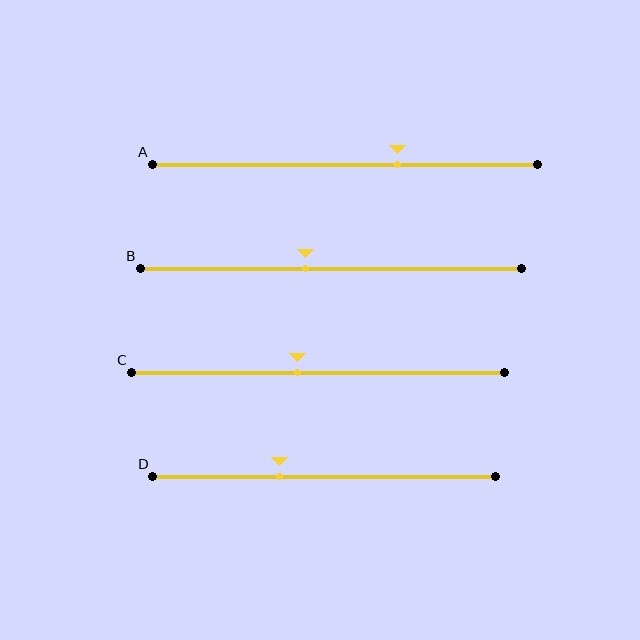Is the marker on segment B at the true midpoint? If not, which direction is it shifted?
No, the marker on segment B is shifted to the left by about 7% of the segment length.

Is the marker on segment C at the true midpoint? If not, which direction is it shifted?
No, the marker on segment C is shifted to the left by about 5% of the segment length.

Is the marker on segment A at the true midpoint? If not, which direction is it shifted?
No, the marker on segment A is shifted to the right by about 13% of the segment length.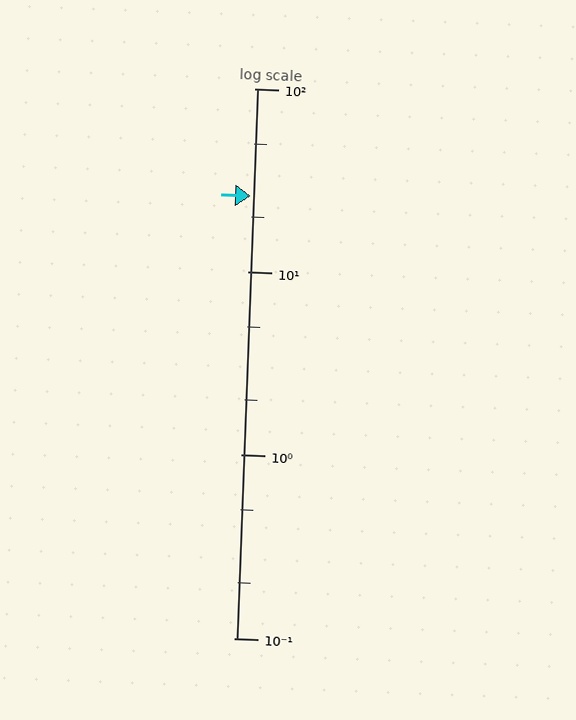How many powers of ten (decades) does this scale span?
The scale spans 3 decades, from 0.1 to 100.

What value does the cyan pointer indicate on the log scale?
The pointer indicates approximately 26.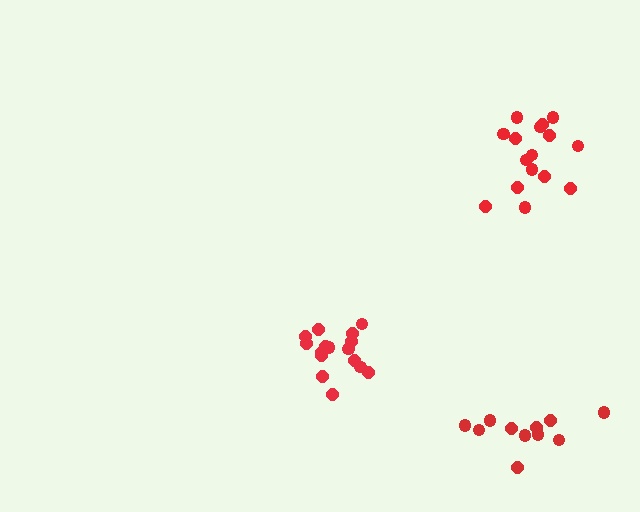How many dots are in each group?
Group 1: 16 dots, Group 2: 11 dots, Group 3: 16 dots (43 total).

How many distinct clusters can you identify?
There are 3 distinct clusters.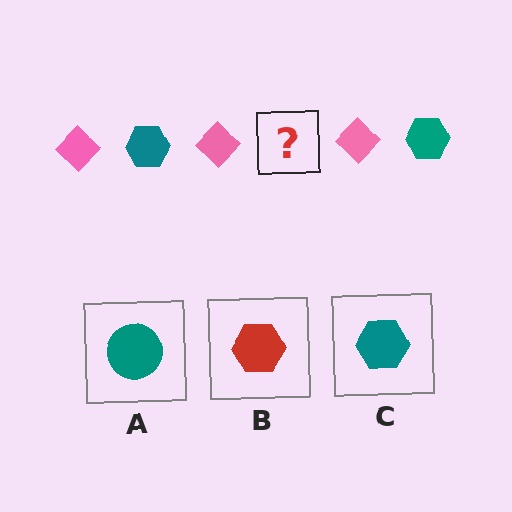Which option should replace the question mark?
Option C.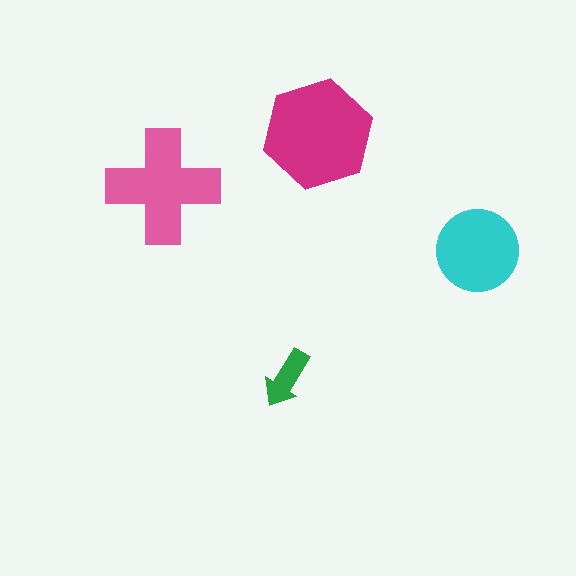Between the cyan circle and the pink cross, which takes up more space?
The pink cross.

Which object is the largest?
The magenta hexagon.